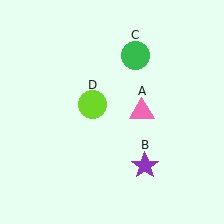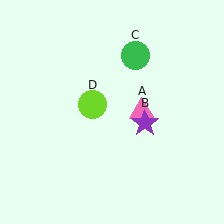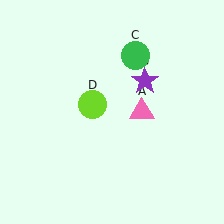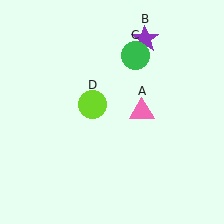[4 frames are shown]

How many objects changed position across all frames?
1 object changed position: purple star (object B).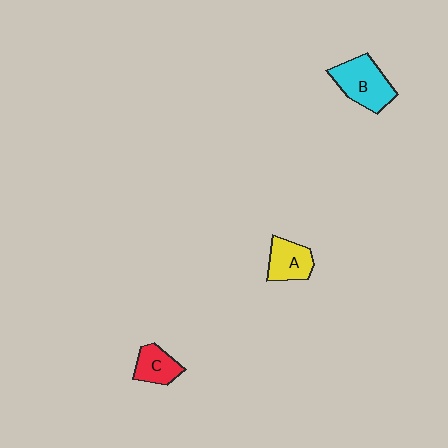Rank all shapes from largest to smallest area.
From largest to smallest: B (cyan), A (yellow), C (red).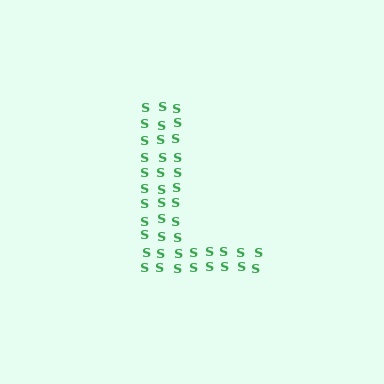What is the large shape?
The large shape is the letter L.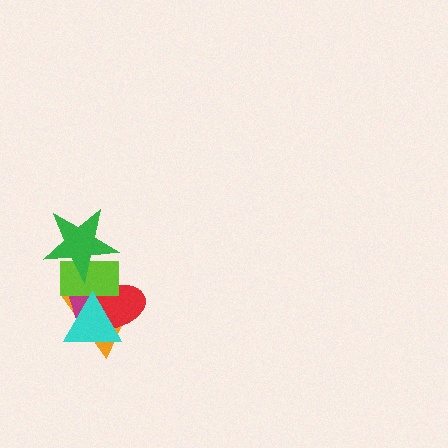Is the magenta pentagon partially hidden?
Yes, it is partially covered by another shape.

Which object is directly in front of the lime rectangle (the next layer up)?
The cyan triangle is directly in front of the lime rectangle.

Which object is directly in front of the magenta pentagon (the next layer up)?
The red ellipse is directly in front of the magenta pentagon.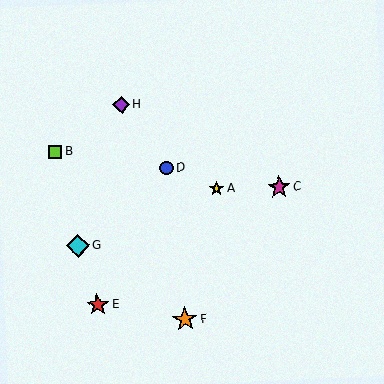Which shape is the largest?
The orange star (labeled F) is the largest.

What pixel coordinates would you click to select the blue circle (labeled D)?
Click at (167, 168) to select the blue circle D.